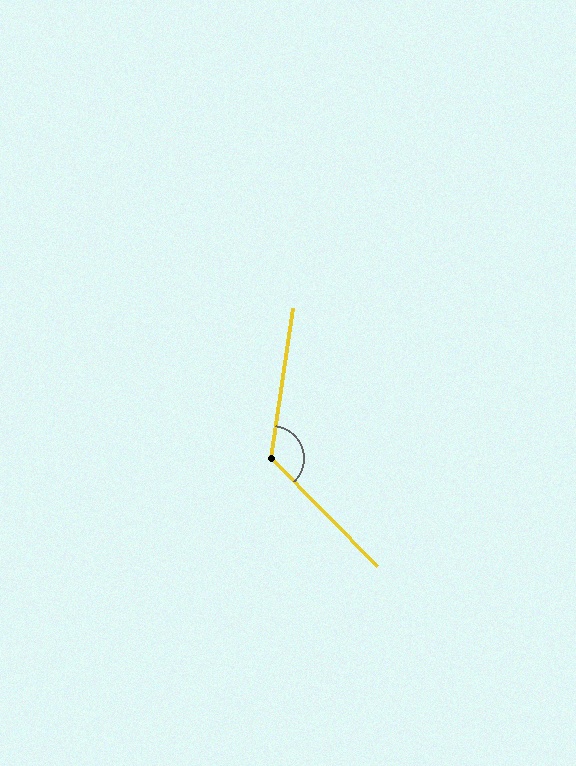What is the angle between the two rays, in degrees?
Approximately 127 degrees.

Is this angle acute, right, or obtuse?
It is obtuse.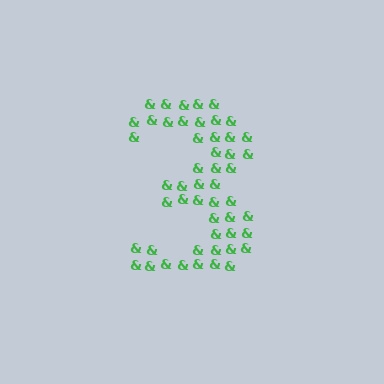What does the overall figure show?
The overall figure shows the digit 3.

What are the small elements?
The small elements are ampersands.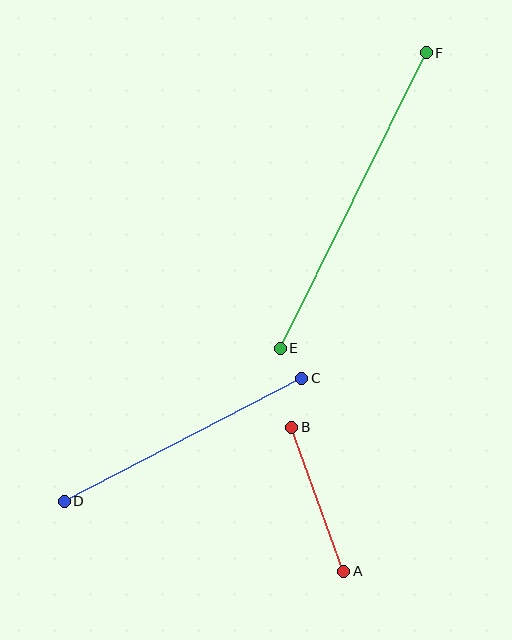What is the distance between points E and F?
The distance is approximately 330 pixels.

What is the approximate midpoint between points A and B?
The midpoint is at approximately (318, 499) pixels.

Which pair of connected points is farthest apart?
Points E and F are farthest apart.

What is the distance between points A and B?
The distance is approximately 153 pixels.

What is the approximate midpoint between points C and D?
The midpoint is at approximately (183, 440) pixels.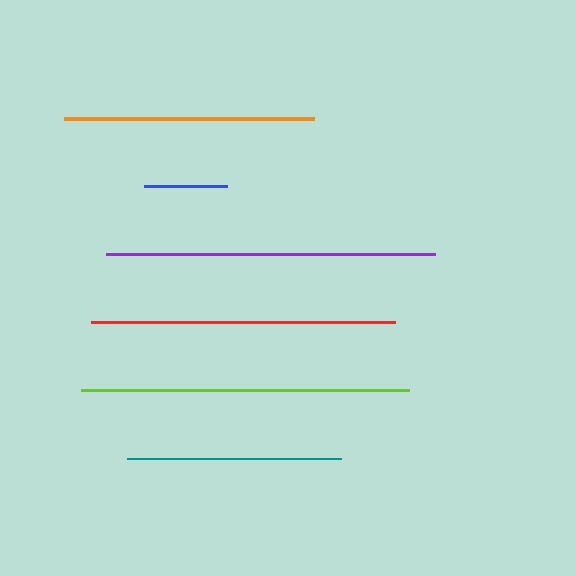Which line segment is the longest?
The purple line is the longest at approximately 329 pixels.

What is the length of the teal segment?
The teal segment is approximately 214 pixels long.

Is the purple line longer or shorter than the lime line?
The purple line is longer than the lime line.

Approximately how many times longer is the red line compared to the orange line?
The red line is approximately 1.2 times the length of the orange line.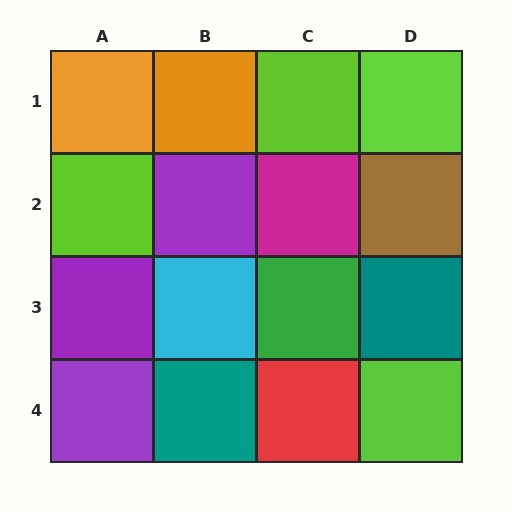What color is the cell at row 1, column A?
Orange.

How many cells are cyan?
1 cell is cyan.